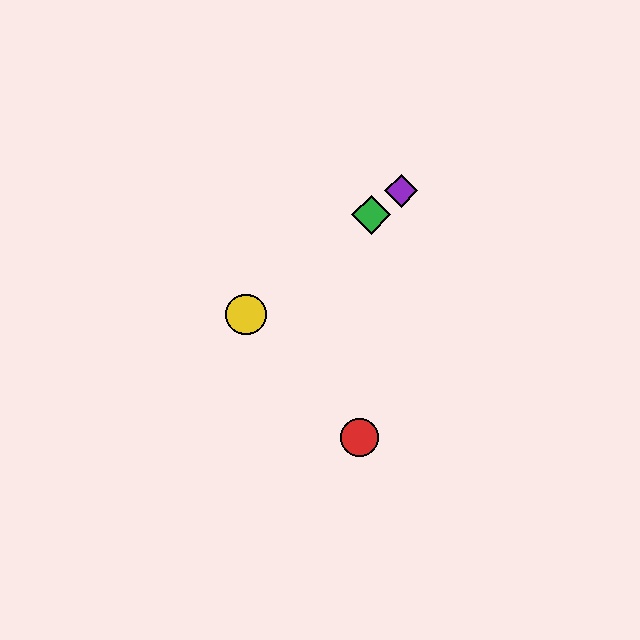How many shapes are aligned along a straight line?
4 shapes (the blue circle, the green diamond, the yellow circle, the purple diamond) are aligned along a straight line.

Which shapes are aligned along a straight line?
The blue circle, the green diamond, the yellow circle, the purple diamond are aligned along a straight line.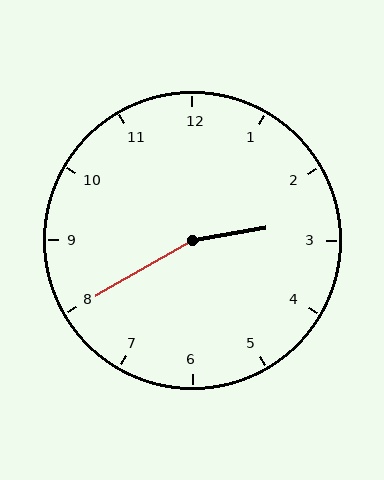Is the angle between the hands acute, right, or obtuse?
It is obtuse.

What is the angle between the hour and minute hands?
Approximately 160 degrees.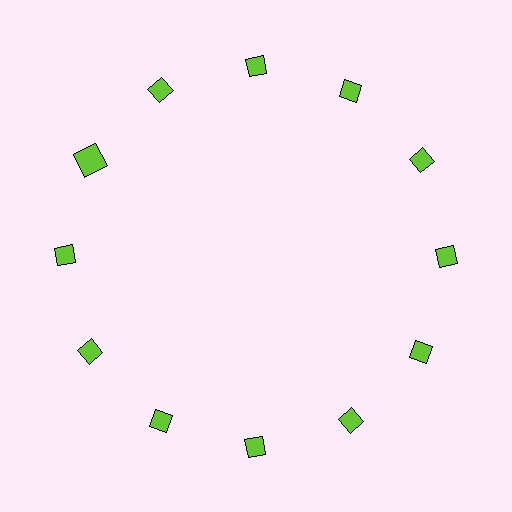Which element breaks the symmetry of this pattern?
The lime square at roughly the 10 o'clock position breaks the symmetry. All other shapes are lime diamonds.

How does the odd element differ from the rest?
It has a different shape: square instead of diamond.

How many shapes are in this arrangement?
There are 12 shapes arranged in a ring pattern.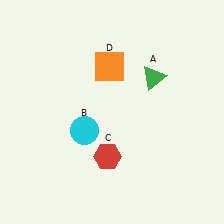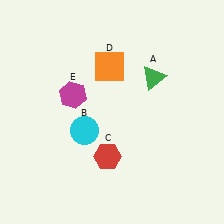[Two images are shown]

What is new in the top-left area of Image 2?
A magenta hexagon (E) was added in the top-left area of Image 2.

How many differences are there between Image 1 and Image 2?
There is 1 difference between the two images.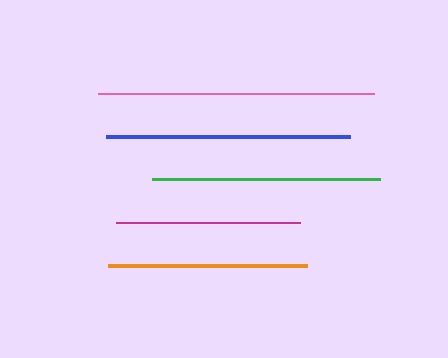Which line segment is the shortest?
The magenta line is the shortest at approximately 184 pixels.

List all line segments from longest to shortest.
From longest to shortest: pink, blue, green, orange, magenta.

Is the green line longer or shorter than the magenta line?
The green line is longer than the magenta line.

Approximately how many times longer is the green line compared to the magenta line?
The green line is approximately 1.2 times the length of the magenta line.